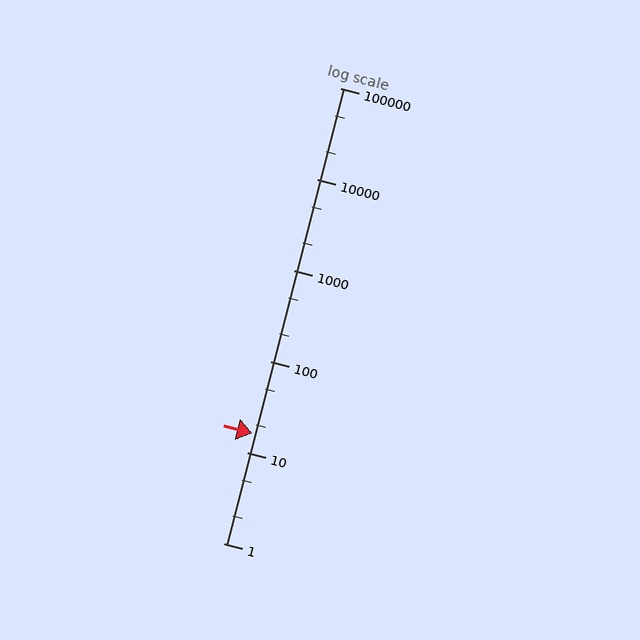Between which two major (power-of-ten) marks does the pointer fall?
The pointer is between 10 and 100.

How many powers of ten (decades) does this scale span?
The scale spans 5 decades, from 1 to 100000.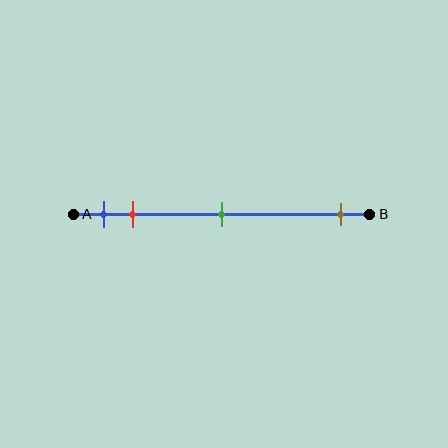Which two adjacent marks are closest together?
The blue and red marks are the closest adjacent pair.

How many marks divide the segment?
There are 4 marks dividing the segment.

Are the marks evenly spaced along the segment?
No, the marks are not evenly spaced.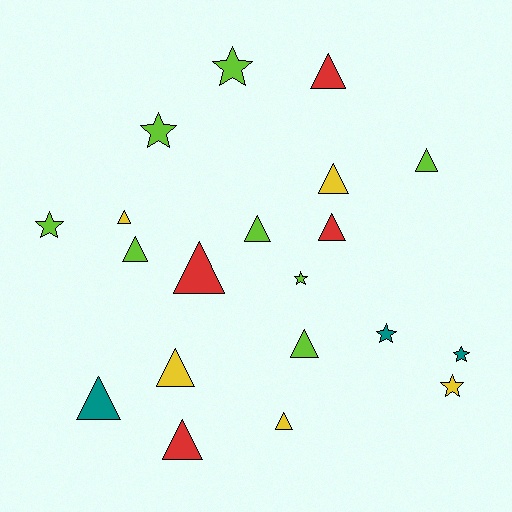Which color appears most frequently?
Lime, with 8 objects.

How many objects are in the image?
There are 20 objects.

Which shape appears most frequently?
Triangle, with 13 objects.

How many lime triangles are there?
There are 4 lime triangles.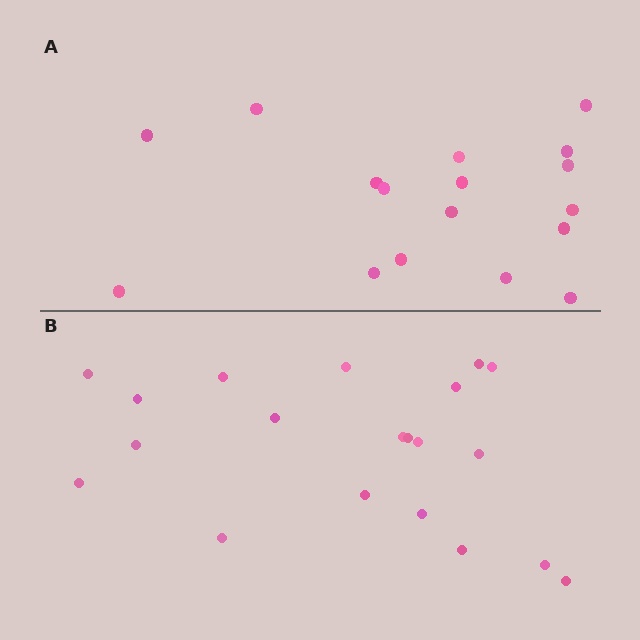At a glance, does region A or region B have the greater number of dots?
Region B (the bottom region) has more dots.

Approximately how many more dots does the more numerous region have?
Region B has just a few more — roughly 2 or 3 more dots than region A.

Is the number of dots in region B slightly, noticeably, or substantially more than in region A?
Region B has only slightly more — the two regions are fairly close. The ratio is roughly 1.2 to 1.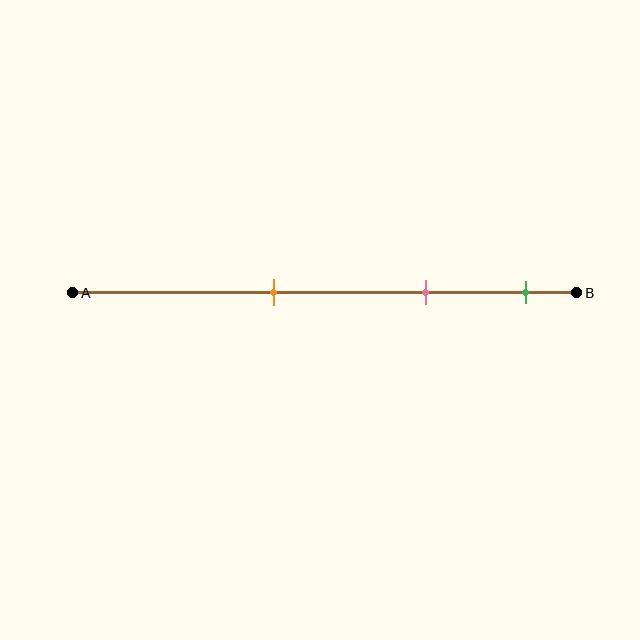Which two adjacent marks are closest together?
The pink and green marks are the closest adjacent pair.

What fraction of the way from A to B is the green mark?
The green mark is approximately 90% (0.9) of the way from A to B.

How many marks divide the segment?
There are 3 marks dividing the segment.